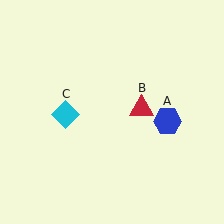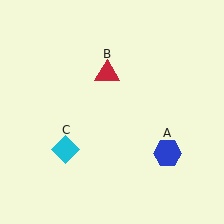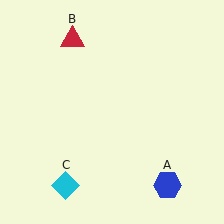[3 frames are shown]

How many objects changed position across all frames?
3 objects changed position: blue hexagon (object A), red triangle (object B), cyan diamond (object C).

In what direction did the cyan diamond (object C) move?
The cyan diamond (object C) moved down.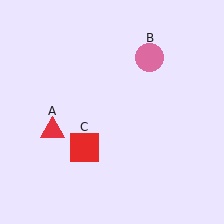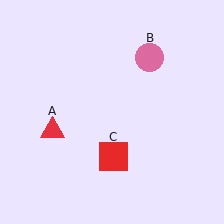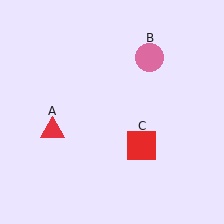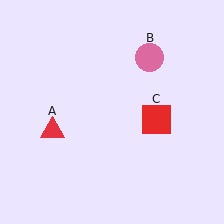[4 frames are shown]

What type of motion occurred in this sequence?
The red square (object C) rotated counterclockwise around the center of the scene.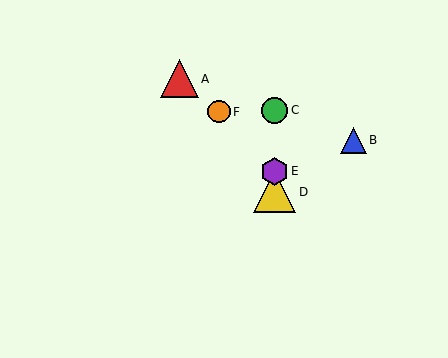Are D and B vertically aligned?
No, D is at x≈275 and B is at x≈353.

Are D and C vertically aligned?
Yes, both are at x≈275.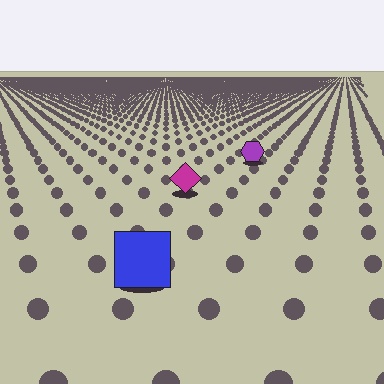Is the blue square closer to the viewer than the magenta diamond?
Yes. The blue square is closer — you can tell from the texture gradient: the ground texture is coarser near it.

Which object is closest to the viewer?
The blue square is closest. The texture marks near it are larger and more spread out.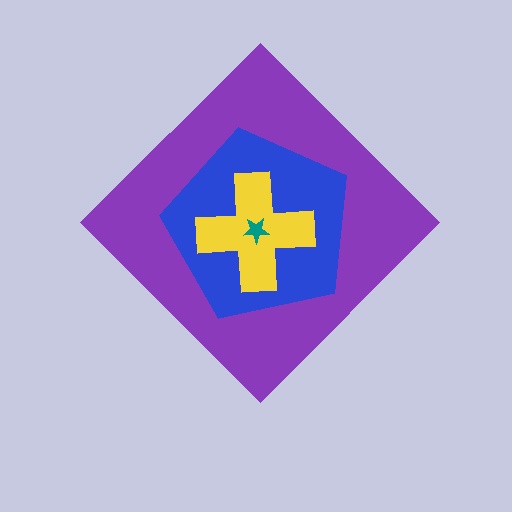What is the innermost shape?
The teal star.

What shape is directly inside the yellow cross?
The teal star.